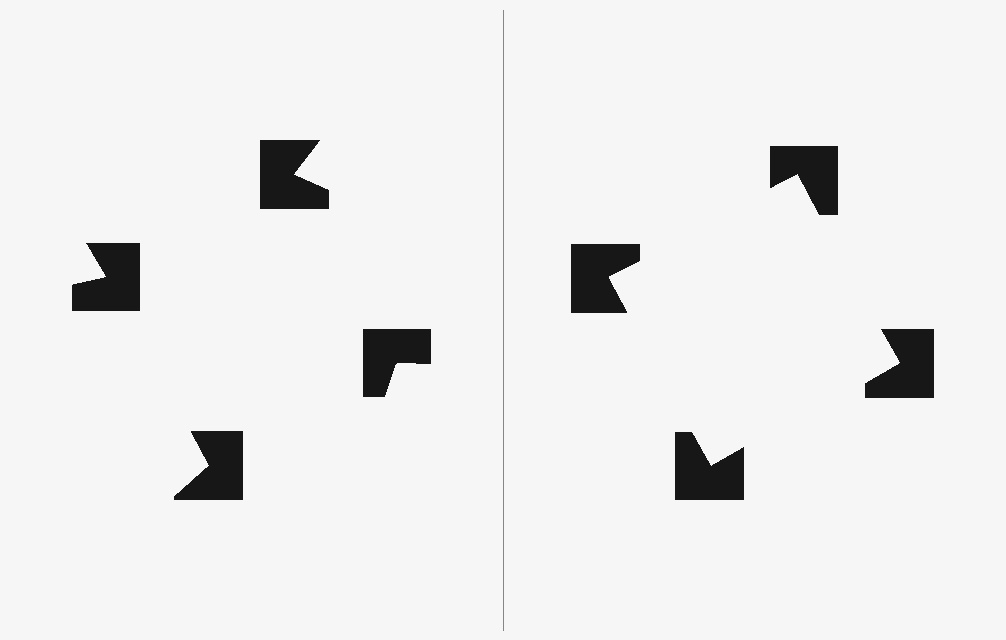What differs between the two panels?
The notched squares are positioned identically on both sides; only the wedge orientations differ. On the right they align to a square; on the left they are misaligned.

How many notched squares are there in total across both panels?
8 — 4 on each side.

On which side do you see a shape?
An illusory square appears on the right side. On the left side the wedge cuts are rotated, so no coherent shape forms.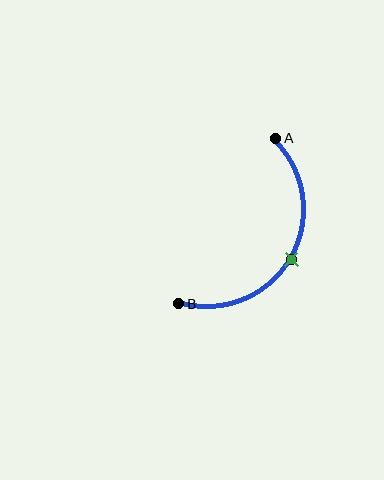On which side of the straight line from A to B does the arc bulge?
The arc bulges to the right of the straight line connecting A and B.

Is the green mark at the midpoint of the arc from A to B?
Yes. The green mark lies on the arc at equal arc-length from both A and B — it is the arc midpoint.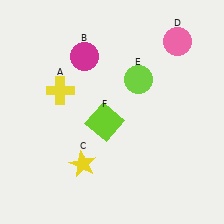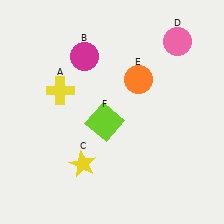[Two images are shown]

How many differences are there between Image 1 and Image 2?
There is 1 difference between the two images.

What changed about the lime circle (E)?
In Image 1, E is lime. In Image 2, it changed to orange.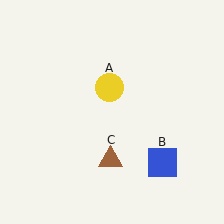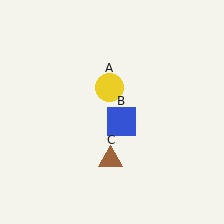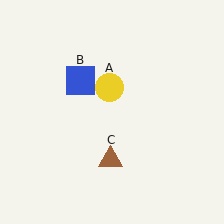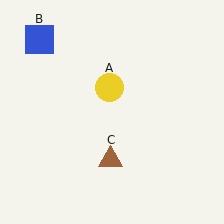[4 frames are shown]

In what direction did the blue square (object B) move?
The blue square (object B) moved up and to the left.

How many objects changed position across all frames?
1 object changed position: blue square (object B).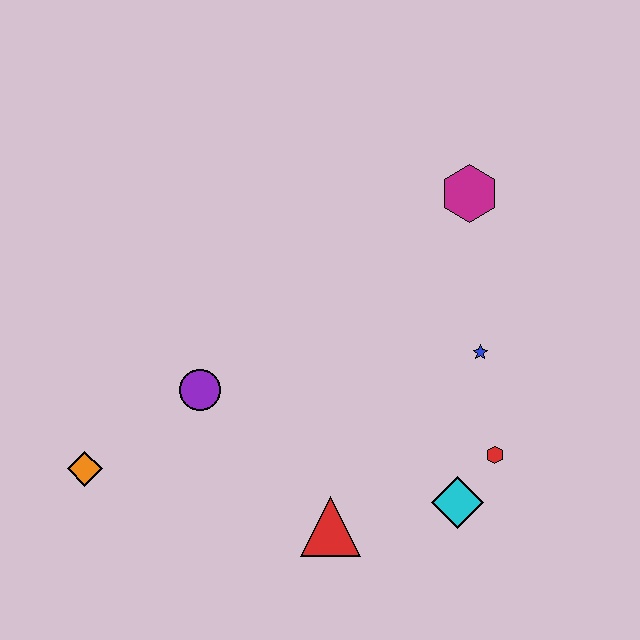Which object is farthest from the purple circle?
The magenta hexagon is farthest from the purple circle.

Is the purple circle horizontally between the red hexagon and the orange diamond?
Yes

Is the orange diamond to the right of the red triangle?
No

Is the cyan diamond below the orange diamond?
Yes